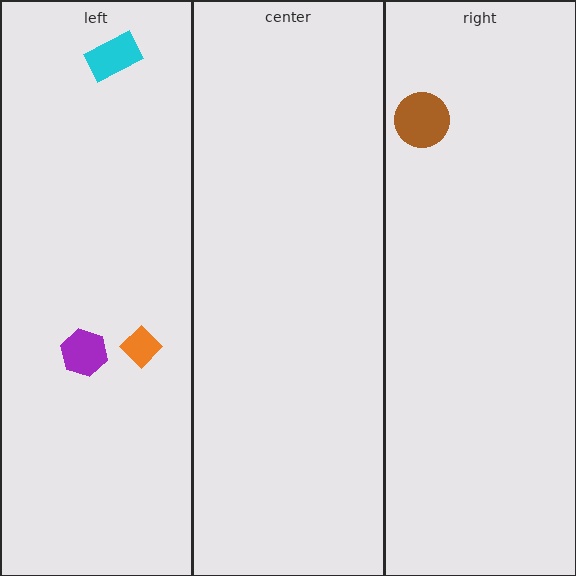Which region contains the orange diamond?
The left region.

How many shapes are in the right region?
1.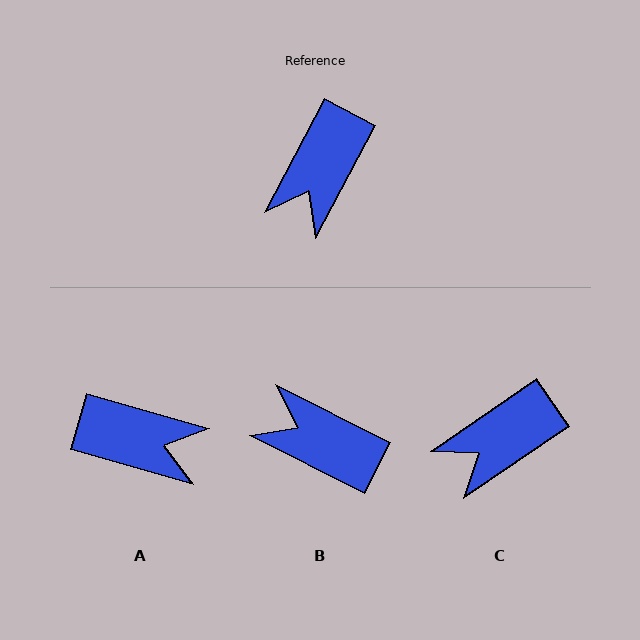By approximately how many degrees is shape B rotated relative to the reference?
Approximately 89 degrees clockwise.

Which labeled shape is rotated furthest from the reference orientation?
A, about 102 degrees away.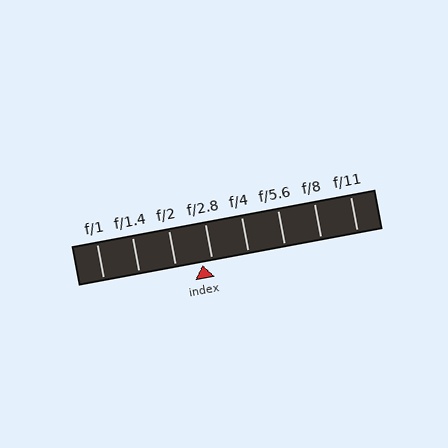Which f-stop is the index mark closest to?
The index mark is closest to f/2.8.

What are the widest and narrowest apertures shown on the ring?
The widest aperture shown is f/1 and the narrowest is f/11.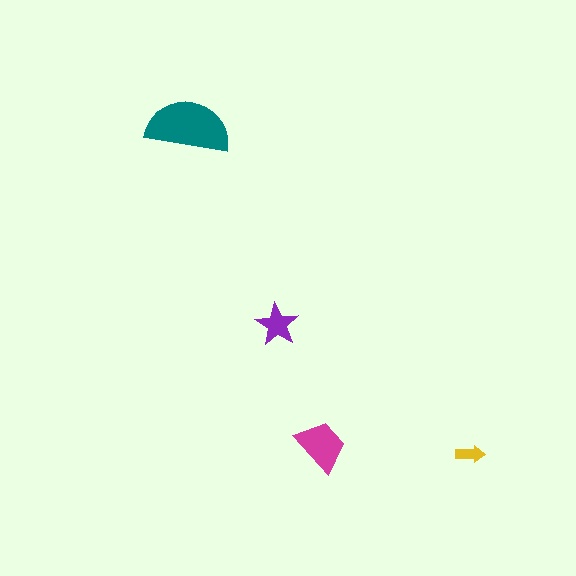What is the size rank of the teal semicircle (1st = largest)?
1st.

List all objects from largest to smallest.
The teal semicircle, the magenta trapezoid, the purple star, the yellow arrow.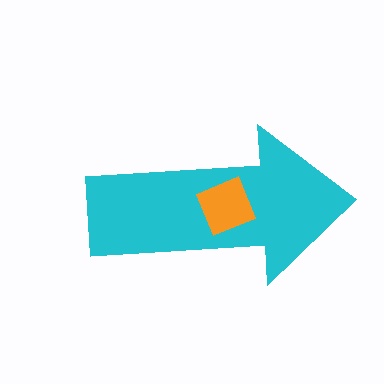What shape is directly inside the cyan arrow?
The orange diamond.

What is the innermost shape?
The orange diamond.